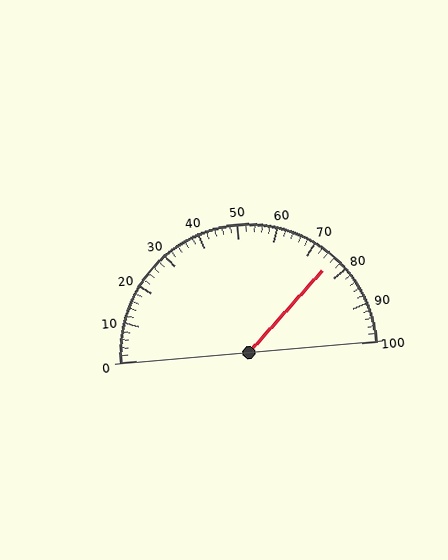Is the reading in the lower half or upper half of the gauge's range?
The reading is in the upper half of the range (0 to 100).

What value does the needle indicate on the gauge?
The needle indicates approximately 76.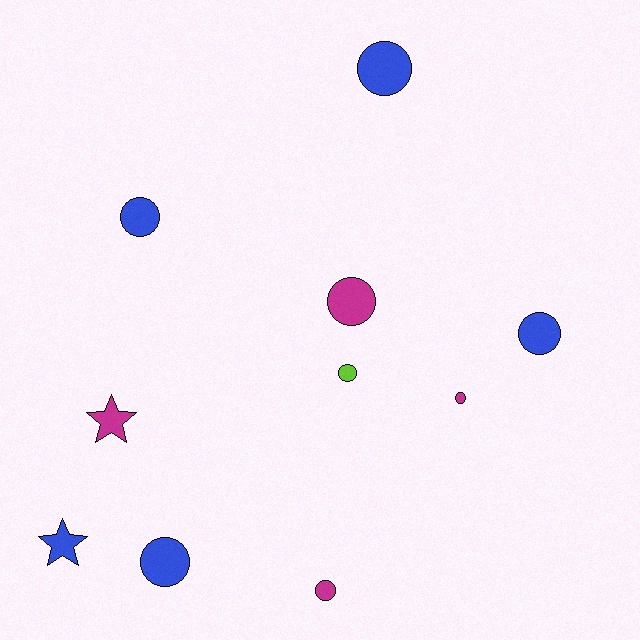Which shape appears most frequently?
Circle, with 8 objects.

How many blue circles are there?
There are 4 blue circles.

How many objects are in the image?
There are 10 objects.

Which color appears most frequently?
Blue, with 5 objects.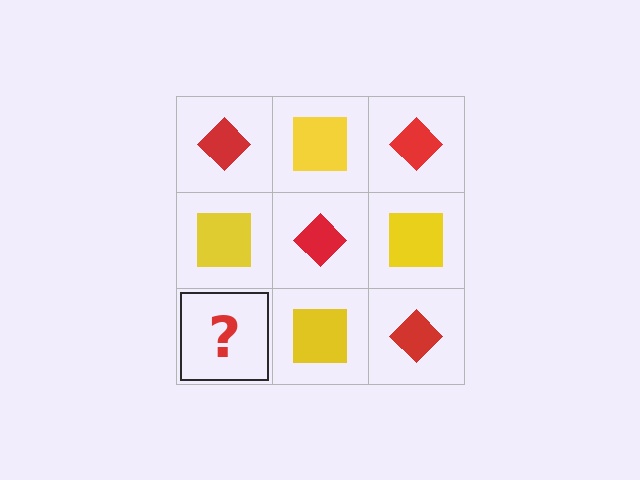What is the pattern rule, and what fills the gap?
The rule is that it alternates red diamond and yellow square in a checkerboard pattern. The gap should be filled with a red diamond.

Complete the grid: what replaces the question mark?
The question mark should be replaced with a red diamond.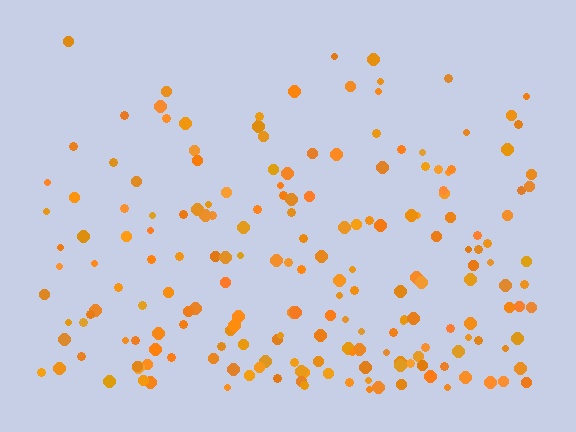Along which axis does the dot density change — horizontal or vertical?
Vertical.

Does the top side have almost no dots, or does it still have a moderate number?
Still a moderate number, just noticeably fewer than the bottom.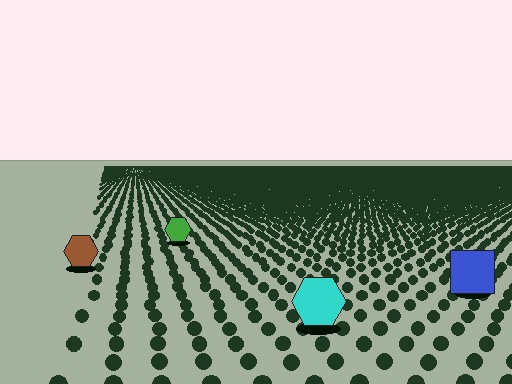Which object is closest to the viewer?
The cyan hexagon is closest. The texture marks near it are larger and more spread out.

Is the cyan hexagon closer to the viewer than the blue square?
Yes. The cyan hexagon is closer — you can tell from the texture gradient: the ground texture is coarser near it.